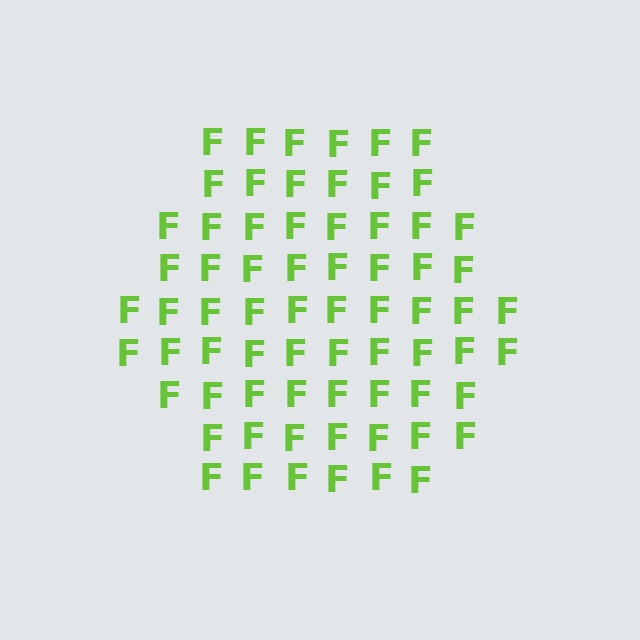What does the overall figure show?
The overall figure shows a hexagon.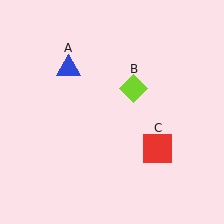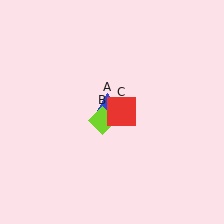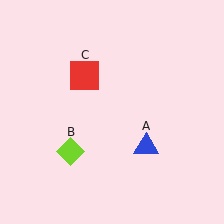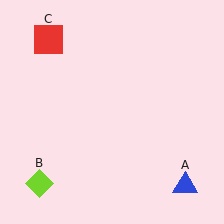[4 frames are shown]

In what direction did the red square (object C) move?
The red square (object C) moved up and to the left.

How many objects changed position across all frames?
3 objects changed position: blue triangle (object A), lime diamond (object B), red square (object C).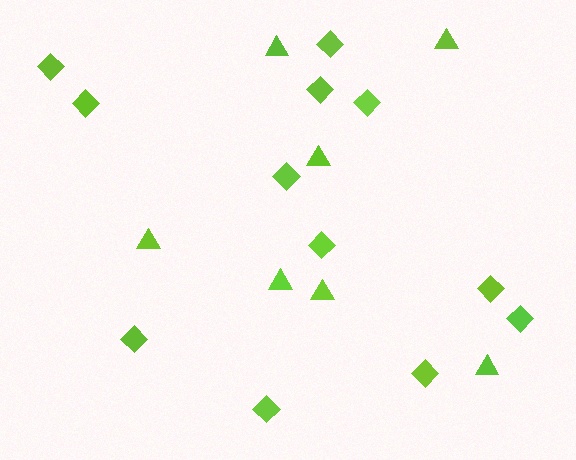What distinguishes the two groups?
There are 2 groups: one group of diamonds (12) and one group of triangles (7).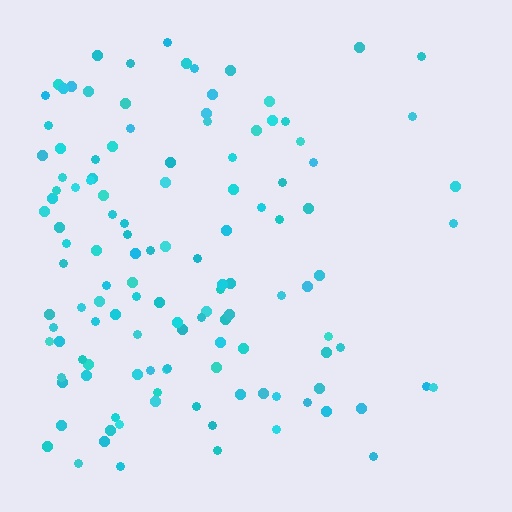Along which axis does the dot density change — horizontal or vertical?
Horizontal.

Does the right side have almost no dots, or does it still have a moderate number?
Still a moderate number, just noticeably fewer than the left.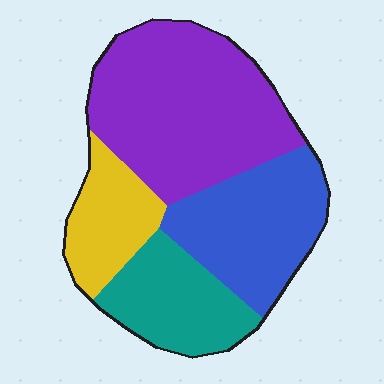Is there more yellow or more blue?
Blue.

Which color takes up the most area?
Purple, at roughly 40%.